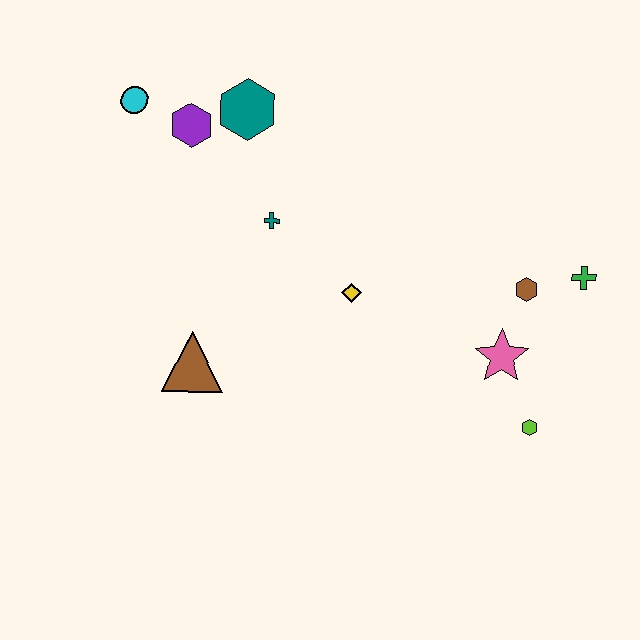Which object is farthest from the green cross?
The cyan circle is farthest from the green cross.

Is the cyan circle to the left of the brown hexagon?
Yes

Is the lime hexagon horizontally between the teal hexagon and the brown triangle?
No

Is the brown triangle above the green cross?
No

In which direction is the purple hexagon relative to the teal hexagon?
The purple hexagon is to the left of the teal hexagon.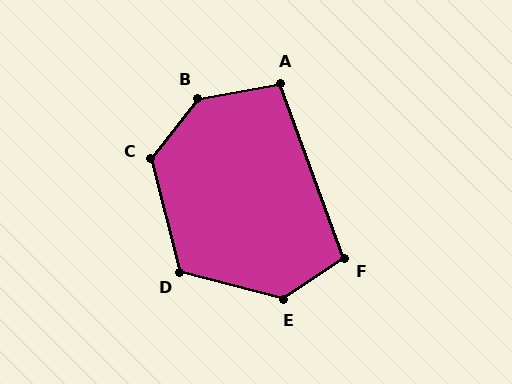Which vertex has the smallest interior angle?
A, at approximately 100 degrees.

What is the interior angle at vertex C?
Approximately 128 degrees (obtuse).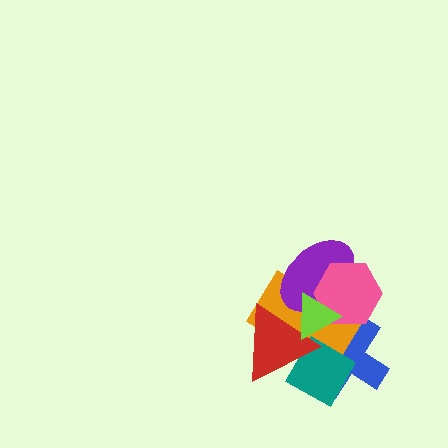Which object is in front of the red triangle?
The lime triangle is in front of the red triangle.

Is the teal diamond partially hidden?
Yes, it is partially covered by another shape.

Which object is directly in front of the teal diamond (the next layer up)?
The red triangle is directly in front of the teal diamond.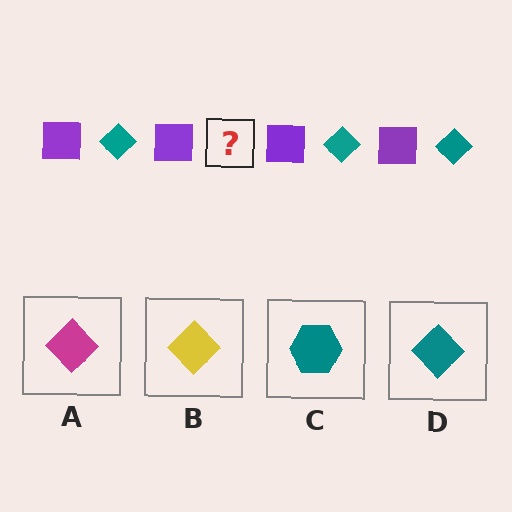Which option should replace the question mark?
Option D.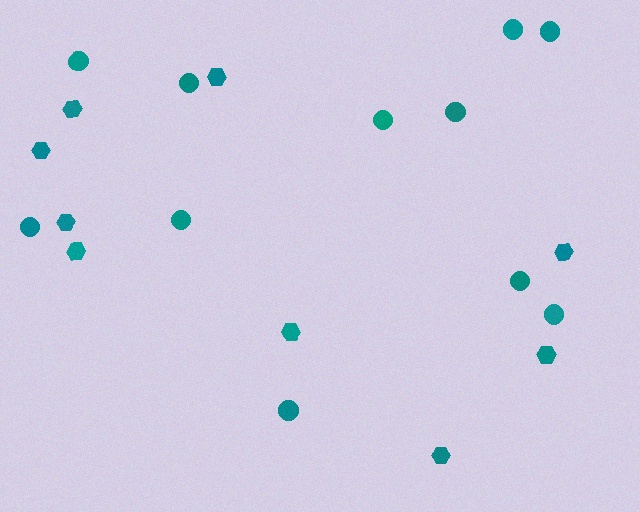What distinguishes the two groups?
There are 2 groups: one group of circles (11) and one group of hexagons (9).